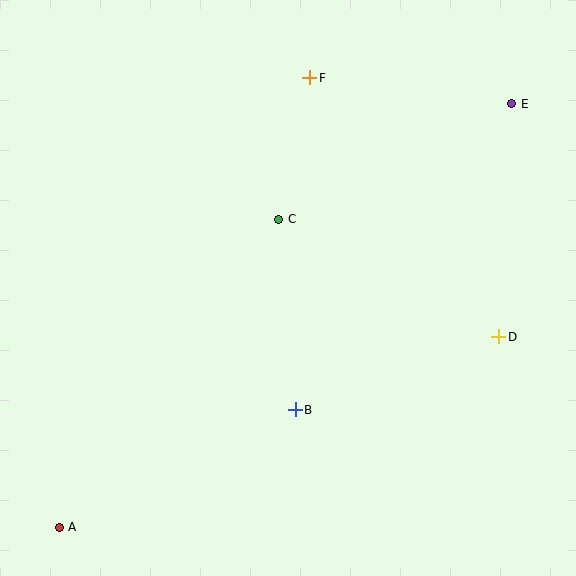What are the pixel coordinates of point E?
Point E is at (512, 104).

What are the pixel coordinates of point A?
Point A is at (59, 527).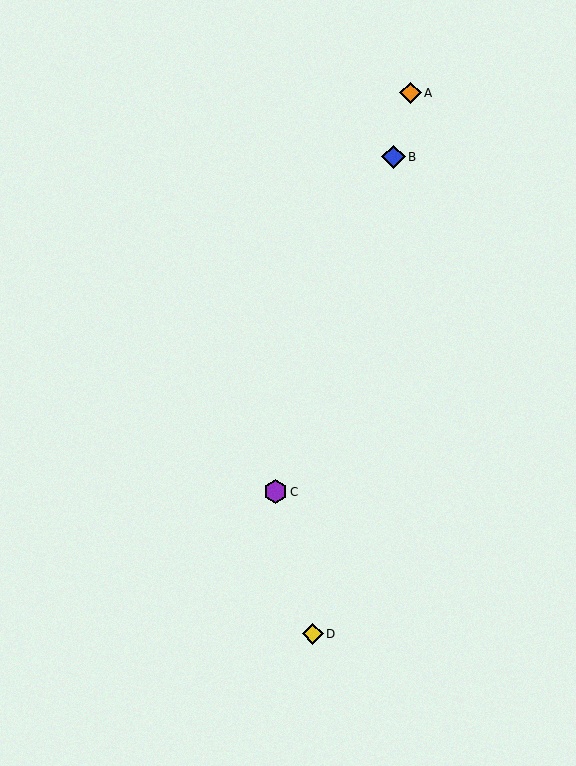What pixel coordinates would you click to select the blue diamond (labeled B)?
Click at (394, 157) to select the blue diamond B.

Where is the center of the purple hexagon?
The center of the purple hexagon is at (275, 492).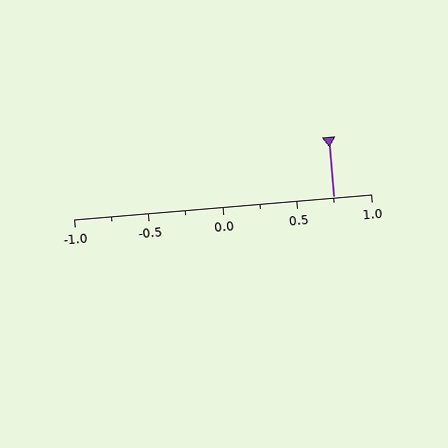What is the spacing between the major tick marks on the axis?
The major ticks are spaced 0.5 apart.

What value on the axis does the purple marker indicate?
The marker indicates approximately 0.75.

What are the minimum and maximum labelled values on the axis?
The axis runs from -1.0 to 1.0.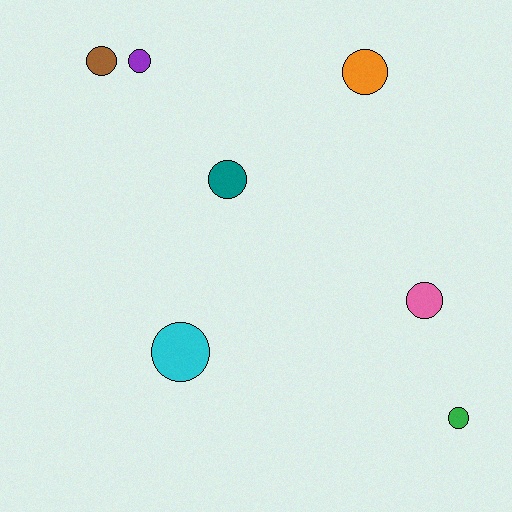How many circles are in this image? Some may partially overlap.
There are 7 circles.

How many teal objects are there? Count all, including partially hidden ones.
There is 1 teal object.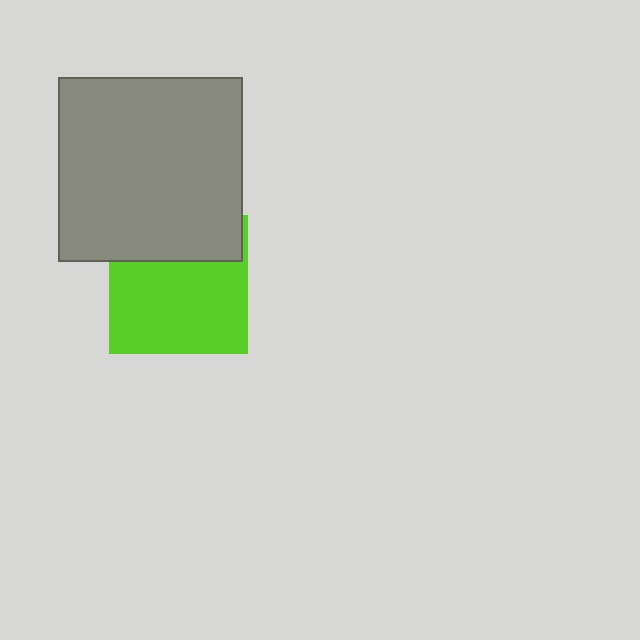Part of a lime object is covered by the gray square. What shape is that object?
It is a square.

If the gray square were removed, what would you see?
You would see the complete lime square.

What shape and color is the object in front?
The object in front is a gray square.